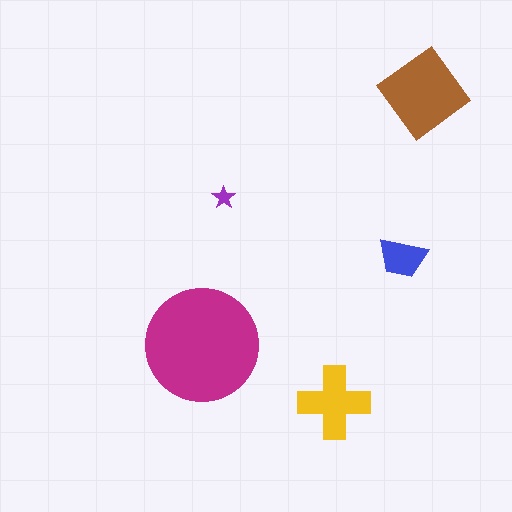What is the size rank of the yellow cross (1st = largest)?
3rd.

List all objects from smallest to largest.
The purple star, the blue trapezoid, the yellow cross, the brown diamond, the magenta circle.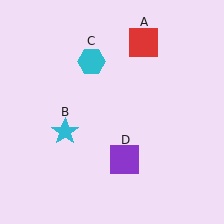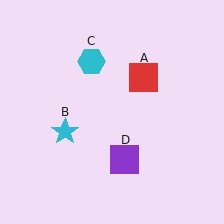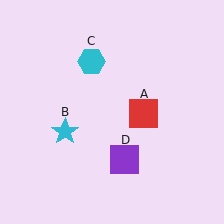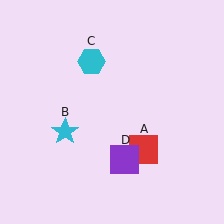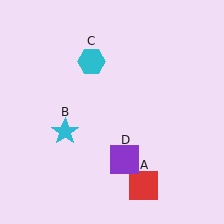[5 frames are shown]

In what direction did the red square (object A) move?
The red square (object A) moved down.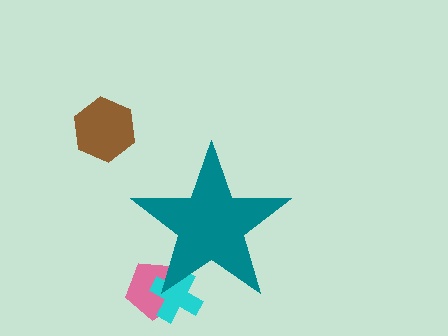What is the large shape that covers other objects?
A teal star.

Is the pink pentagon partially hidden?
Yes, the pink pentagon is partially hidden behind the teal star.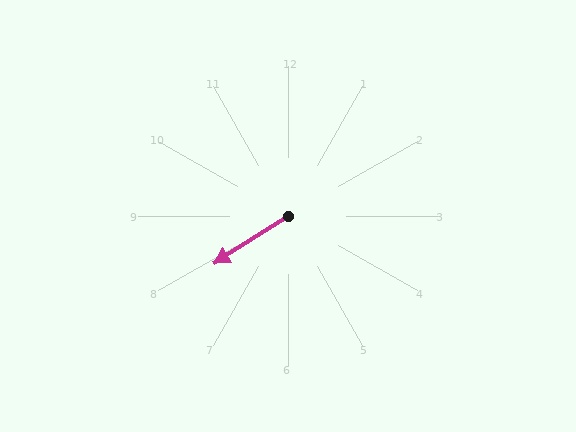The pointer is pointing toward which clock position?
Roughly 8 o'clock.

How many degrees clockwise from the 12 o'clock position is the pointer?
Approximately 237 degrees.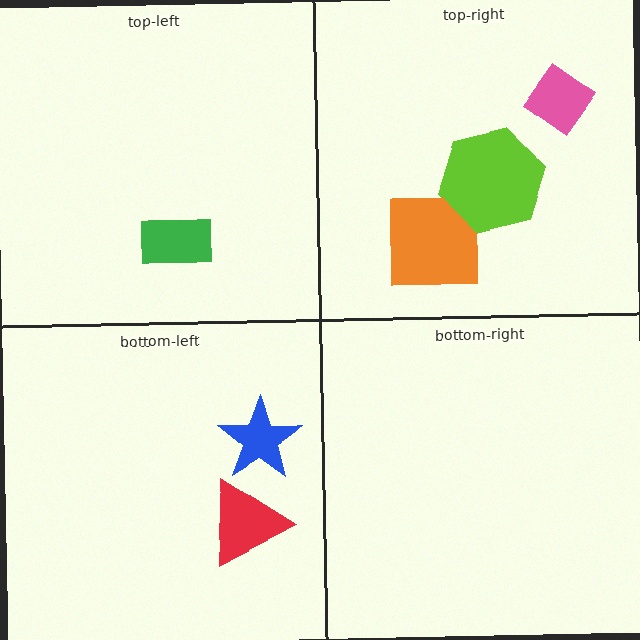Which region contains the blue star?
The bottom-left region.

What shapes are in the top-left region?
The green rectangle.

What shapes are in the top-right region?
The orange square, the lime hexagon, the pink diamond.